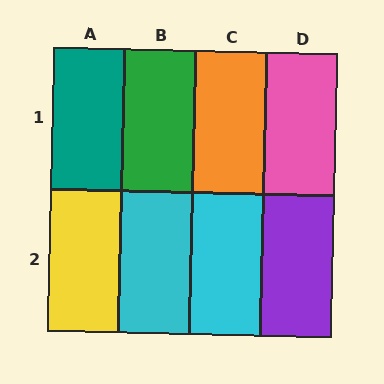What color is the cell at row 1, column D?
Pink.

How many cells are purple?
1 cell is purple.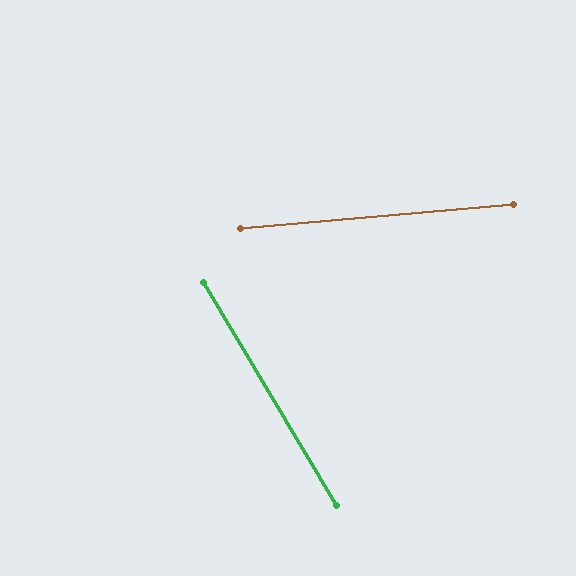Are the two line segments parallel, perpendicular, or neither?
Neither parallel nor perpendicular — they differ by about 64°.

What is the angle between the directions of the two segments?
Approximately 64 degrees.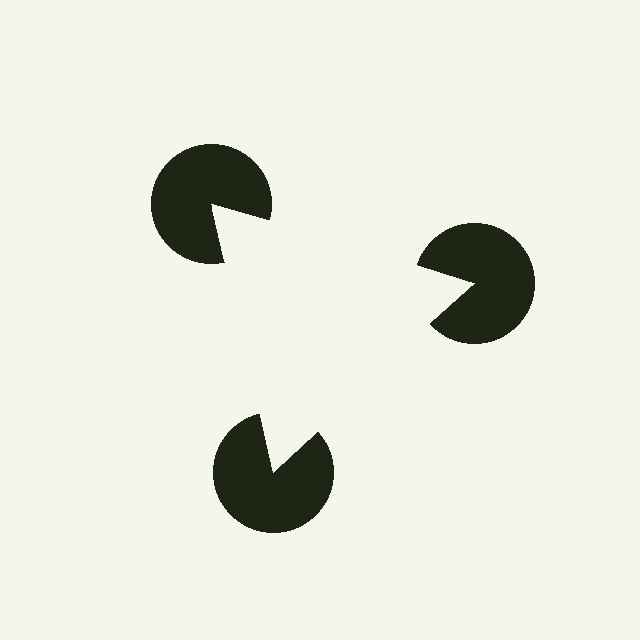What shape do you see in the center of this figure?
An illusory triangle — its edges are inferred from the aligned wedge cuts in the pac-man discs, not physically drawn.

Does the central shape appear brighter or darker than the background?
It typically appears slightly brighter than the background, even though no actual brightness change is drawn.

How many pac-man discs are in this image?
There are 3 — one at each vertex of the illusory triangle.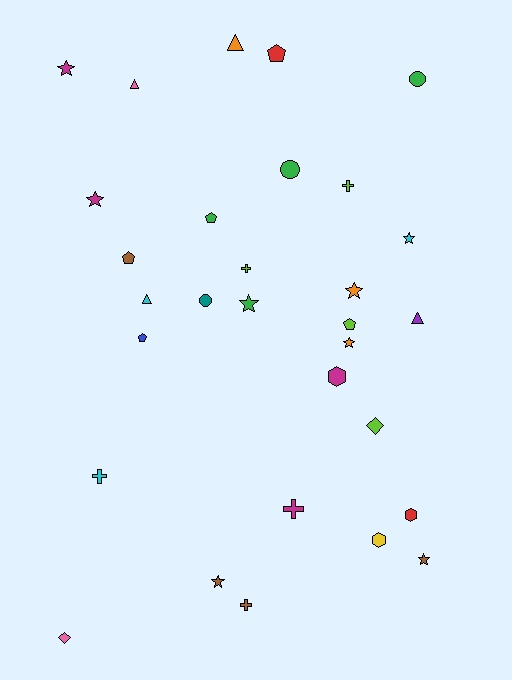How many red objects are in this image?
There are 2 red objects.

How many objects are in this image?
There are 30 objects.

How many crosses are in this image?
There are 5 crosses.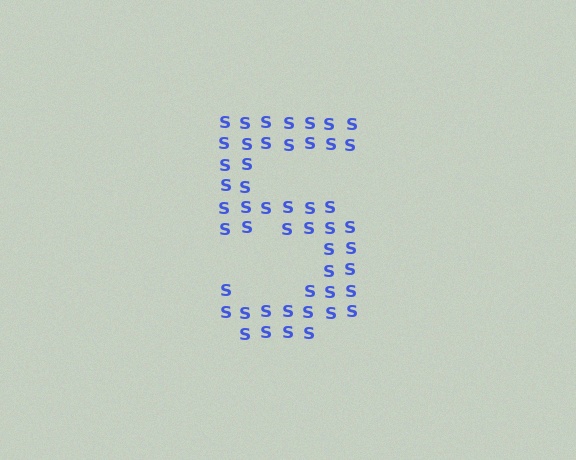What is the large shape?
The large shape is the digit 5.